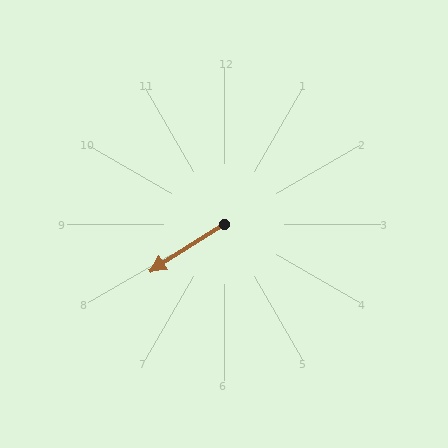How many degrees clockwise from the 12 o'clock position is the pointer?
Approximately 238 degrees.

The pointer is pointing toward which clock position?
Roughly 8 o'clock.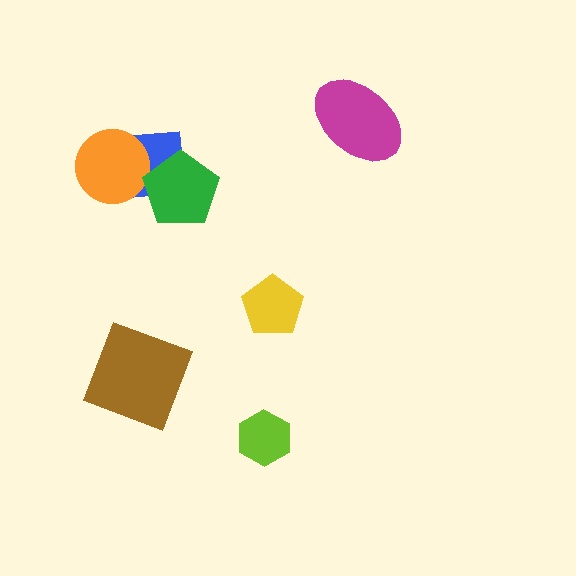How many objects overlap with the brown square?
0 objects overlap with the brown square.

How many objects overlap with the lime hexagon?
0 objects overlap with the lime hexagon.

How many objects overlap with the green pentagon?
1 object overlaps with the green pentagon.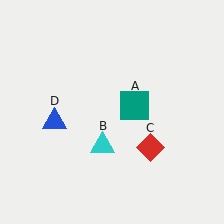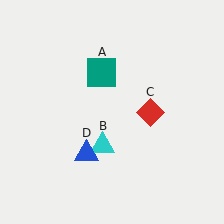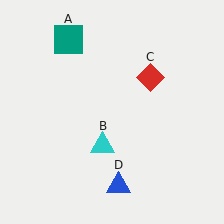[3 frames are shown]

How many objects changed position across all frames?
3 objects changed position: teal square (object A), red diamond (object C), blue triangle (object D).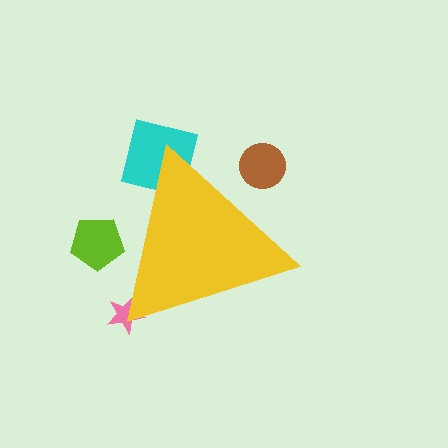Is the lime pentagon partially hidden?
Yes, the lime pentagon is partially hidden behind the yellow triangle.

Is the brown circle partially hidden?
Yes, the brown circle is partially hidden behind the yellow triangle.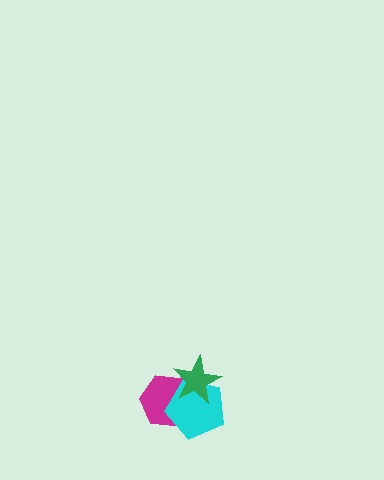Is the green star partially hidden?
No, no other shape covers it.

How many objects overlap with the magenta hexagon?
2 objects overlap with the magenta hexagon.